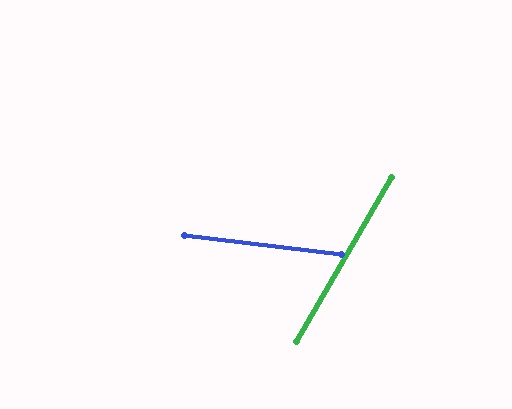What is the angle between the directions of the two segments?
Approximately 67 degrees.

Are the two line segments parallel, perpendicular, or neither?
Neither parallel nor perpendicular — they differ by about 67°.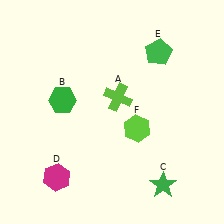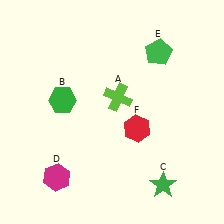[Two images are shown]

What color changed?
The hexagon (F) changed from lime in Image 1 to red in Image 2.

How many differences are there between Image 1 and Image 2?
There is 1 difference between the two images.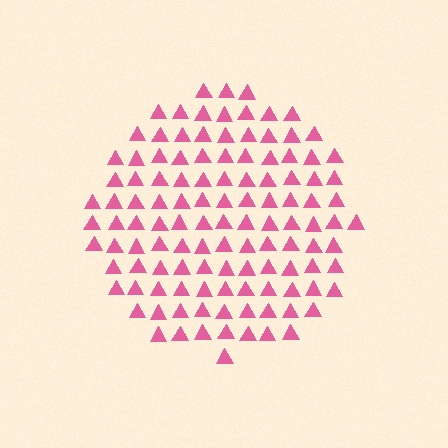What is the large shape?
The large shape is a circle.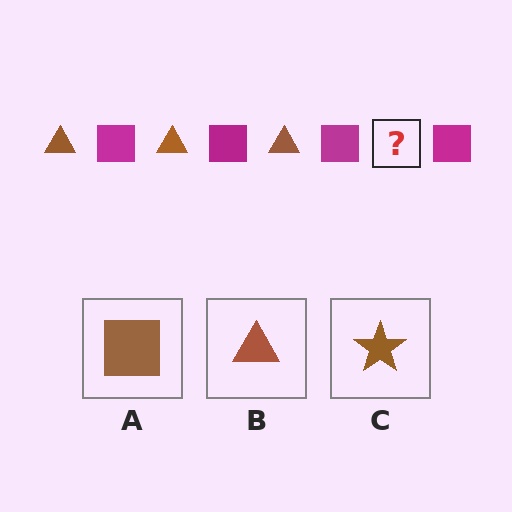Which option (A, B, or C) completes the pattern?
B.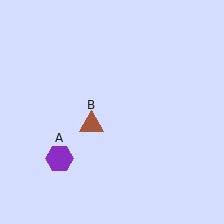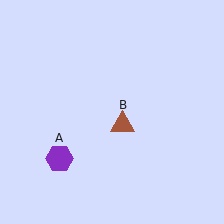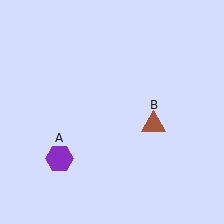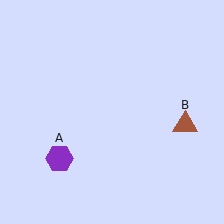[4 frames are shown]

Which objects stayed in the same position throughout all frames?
Purple hexagon (object A) remained stationary.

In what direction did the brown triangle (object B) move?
The brown triangle (object B) moved right.